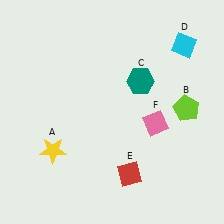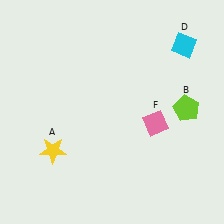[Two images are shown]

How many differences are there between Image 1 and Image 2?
There are 2 differences between the two images.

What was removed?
The red diamond (E), the teal hexagon (C) were removed in Image 2.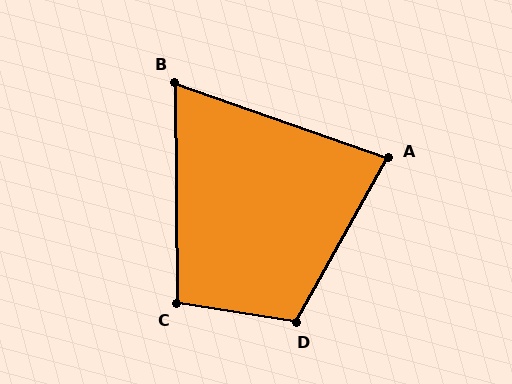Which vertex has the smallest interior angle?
B, at approximately 70 degrees.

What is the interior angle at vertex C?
Approximately 100 degrees (obtuse).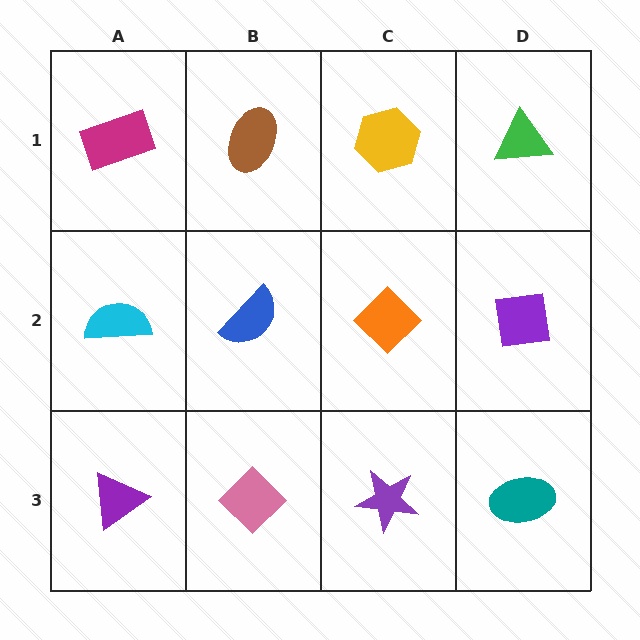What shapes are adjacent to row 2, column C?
A yellow hexagon (row 1, column C), a purple star (row 3, column C), a blue semicircle (row 2, column B), a purple square (row 2, column D).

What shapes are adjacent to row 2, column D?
A green triangle (row 1, column D), a teal ellipse (row 3, column D), an orange diamond (row 2, column C).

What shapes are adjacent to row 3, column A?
A cyan semicircle (row 2, column A), a pink diamond (row 3, column B).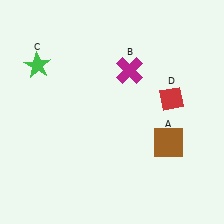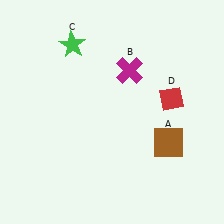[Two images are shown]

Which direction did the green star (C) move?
The green star (C) moved right.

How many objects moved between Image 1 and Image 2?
1 object moved between the two images.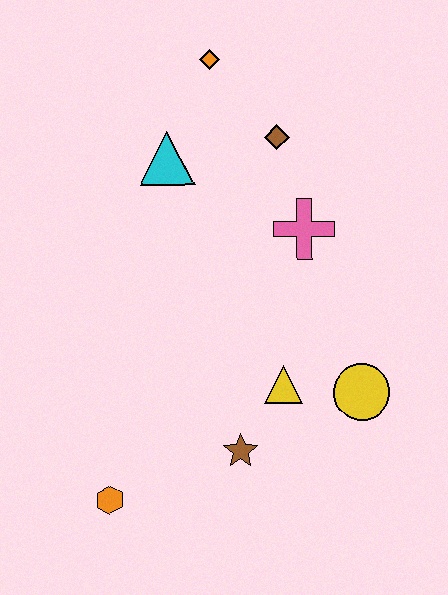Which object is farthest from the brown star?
The orange diamond is farthest from the brown star.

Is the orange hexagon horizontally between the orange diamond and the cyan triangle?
No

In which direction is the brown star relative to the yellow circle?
The brown star is to the left of the yellow circle.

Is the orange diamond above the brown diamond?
Yes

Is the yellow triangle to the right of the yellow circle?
No